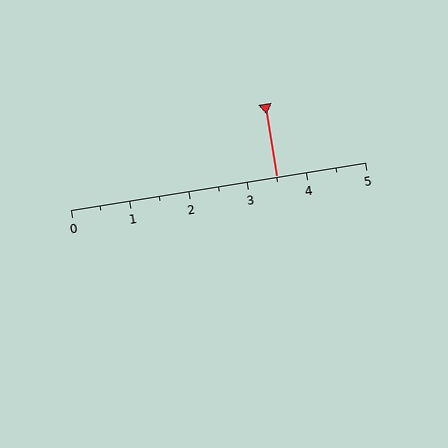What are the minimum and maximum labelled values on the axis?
The axis runs from 0 to 5.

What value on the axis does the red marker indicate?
The marker indicates approximately 3.5.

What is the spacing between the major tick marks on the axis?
The major ticks are spaced 1 apart.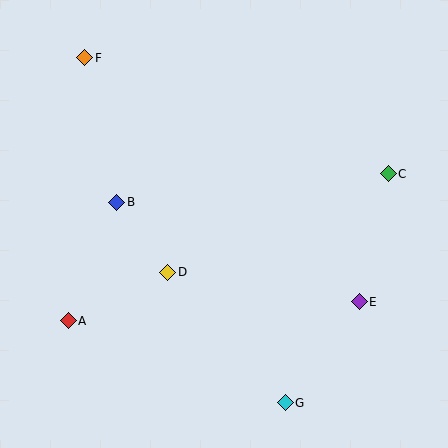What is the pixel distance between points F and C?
The distance between F and C is 325 pixels.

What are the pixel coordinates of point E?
Point E is at (359, 302).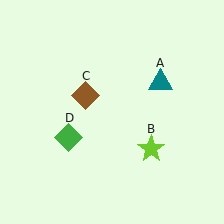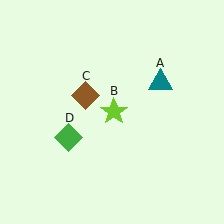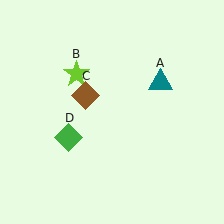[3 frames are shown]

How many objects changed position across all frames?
1 object changed position: lime star (object B).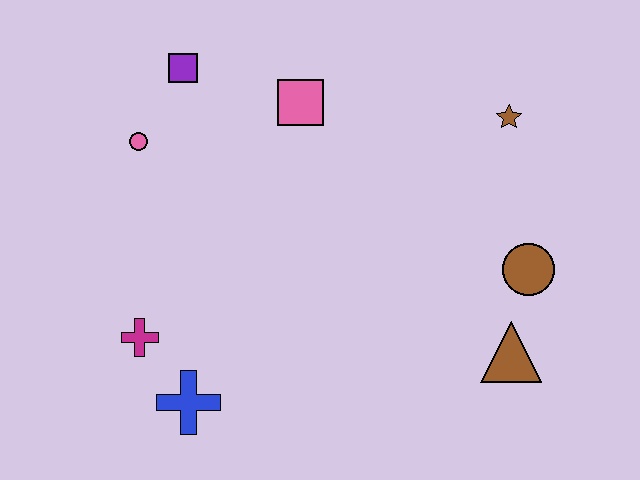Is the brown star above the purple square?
No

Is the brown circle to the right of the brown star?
Yes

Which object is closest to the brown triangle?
The brown circle is closest to the brown triangle.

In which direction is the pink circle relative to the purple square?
The pink circle is below the purple square.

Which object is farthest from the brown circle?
The pink circle is farthest from the brown circle.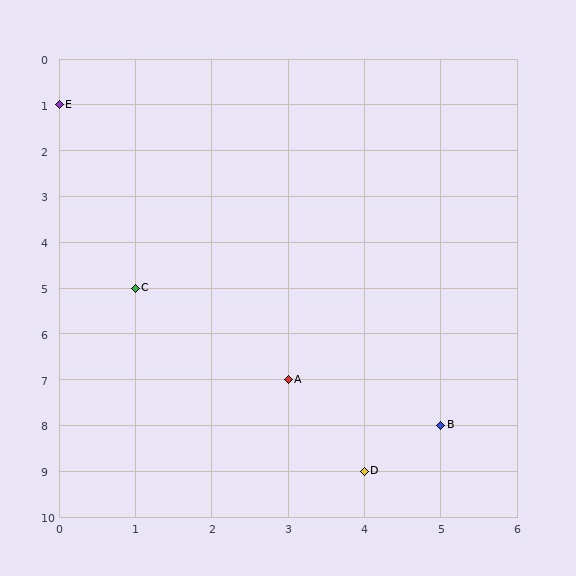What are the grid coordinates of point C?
Point C is at grid coordinates (1, 5).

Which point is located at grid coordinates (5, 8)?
Point B is at (5, 8).